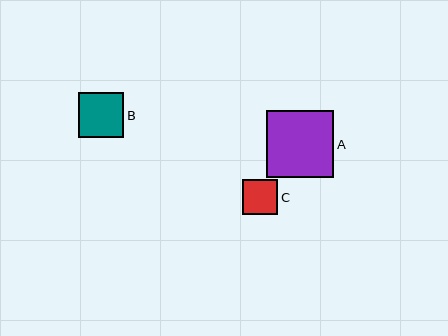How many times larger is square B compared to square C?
Square B is approximately 1.3 times the size of square C.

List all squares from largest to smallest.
From largest to smallest: A, B, C.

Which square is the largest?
Square A is the largest with a size of approximately 67 pixels.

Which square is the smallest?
Square C is the smallest with a size of approximately 35 pixels.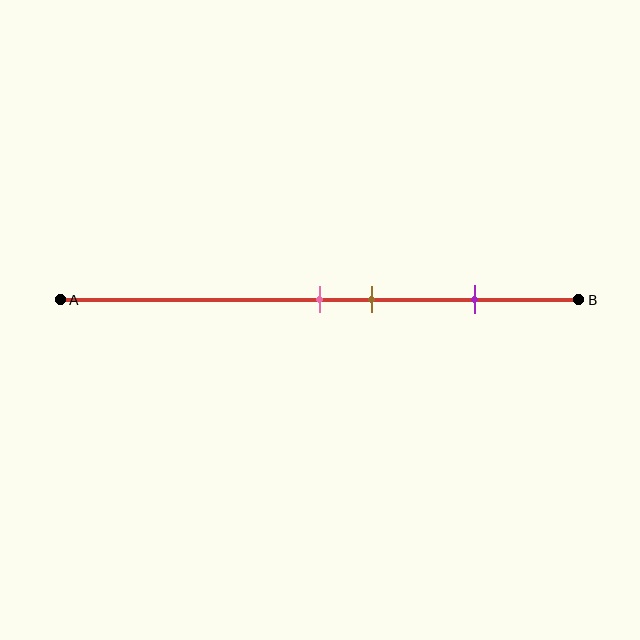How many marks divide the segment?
There are 3 marks dividing the segment.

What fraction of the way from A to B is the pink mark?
The pink mark is approximately 50% (0.5) of the way from A to B.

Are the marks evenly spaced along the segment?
No, the marks are not evenly spaced.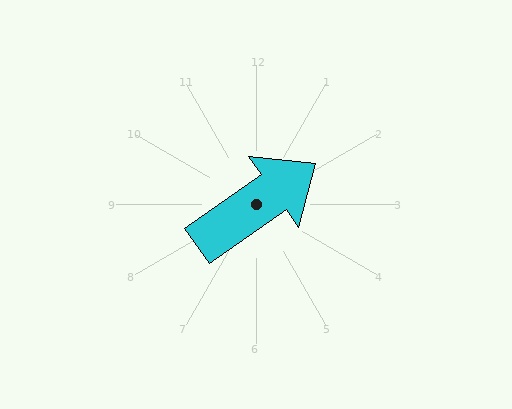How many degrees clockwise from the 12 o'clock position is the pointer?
Approximately 55 degrees.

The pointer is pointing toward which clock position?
Roughly 2 o'clock.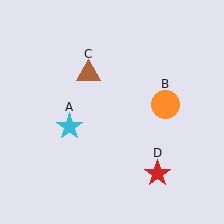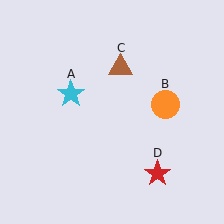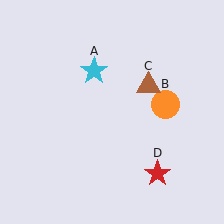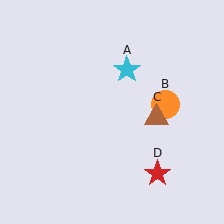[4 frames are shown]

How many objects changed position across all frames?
2 objects changed position: cyan star (object A), brown triangle (object C).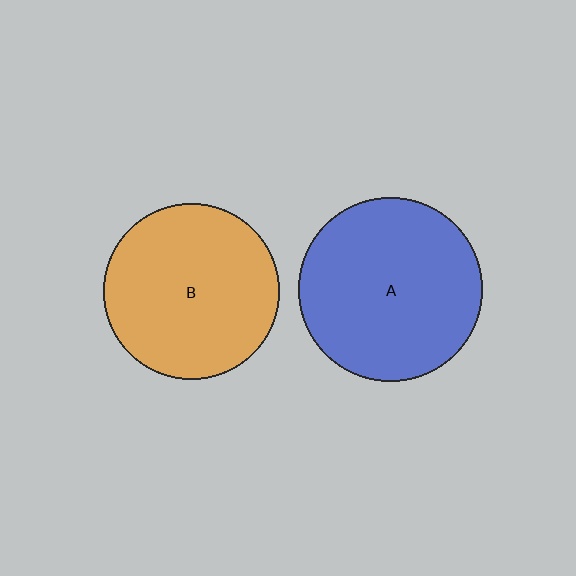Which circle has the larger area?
Circle A (blue).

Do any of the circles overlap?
No, none of the circles overlap.